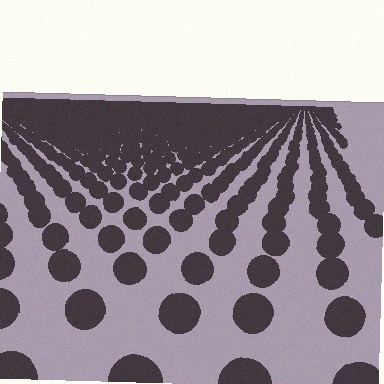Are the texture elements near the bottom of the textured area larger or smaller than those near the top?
Larger. Near the bottom, elements are closer to the viewer and appear at a bigger on-screen size.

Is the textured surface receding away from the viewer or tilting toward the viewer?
The surface is receding away from the viewer. Texture elements get smaller and denser toward the top.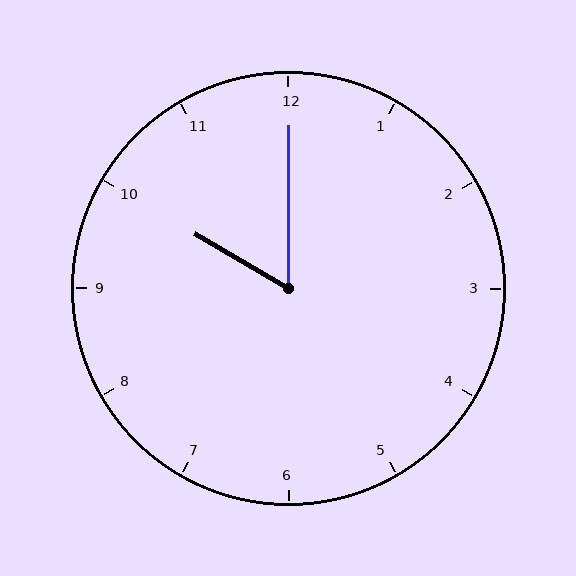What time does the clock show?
10:00.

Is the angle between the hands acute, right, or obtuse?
It is acute.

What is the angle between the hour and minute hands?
Approximately 60 degrees.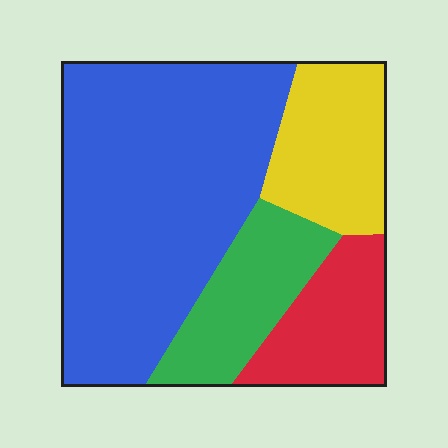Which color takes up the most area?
Blue, at roughly 55%.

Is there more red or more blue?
Blue.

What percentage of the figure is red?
Red covers around 15% of the figure.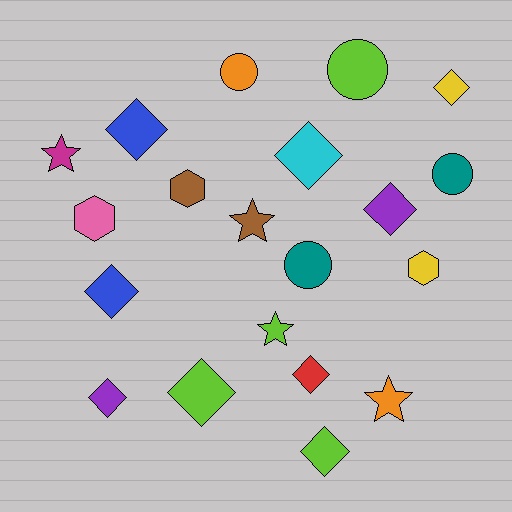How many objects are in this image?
There are 20 objects.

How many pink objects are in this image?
There is 1 pink object.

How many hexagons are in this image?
There are 3 hexagons.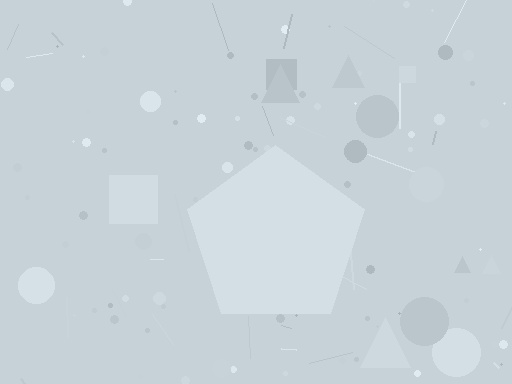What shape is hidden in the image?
A pentagon is hidden in the image.